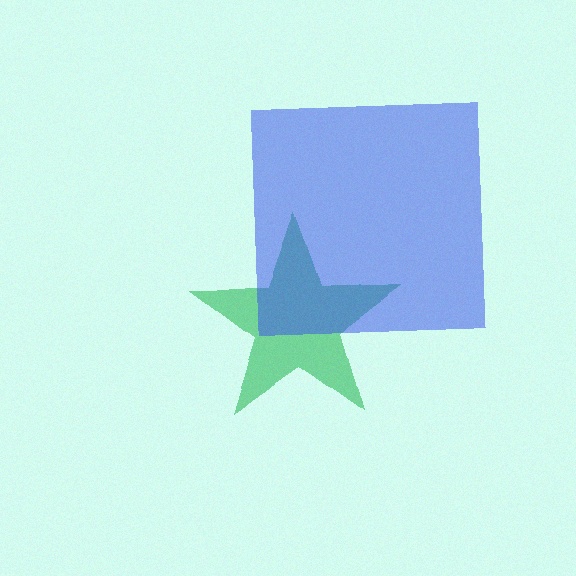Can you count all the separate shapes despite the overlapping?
Yes, there are 2 separate shapes.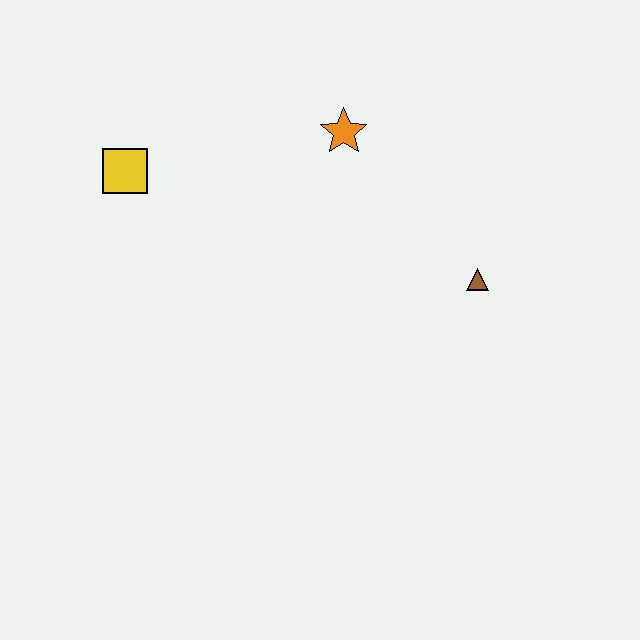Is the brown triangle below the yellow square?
Yes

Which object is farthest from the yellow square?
The brown triangle is farthest from the yellow square.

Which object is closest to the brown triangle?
The orange star is closest to the brown triangle.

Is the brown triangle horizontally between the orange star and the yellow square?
No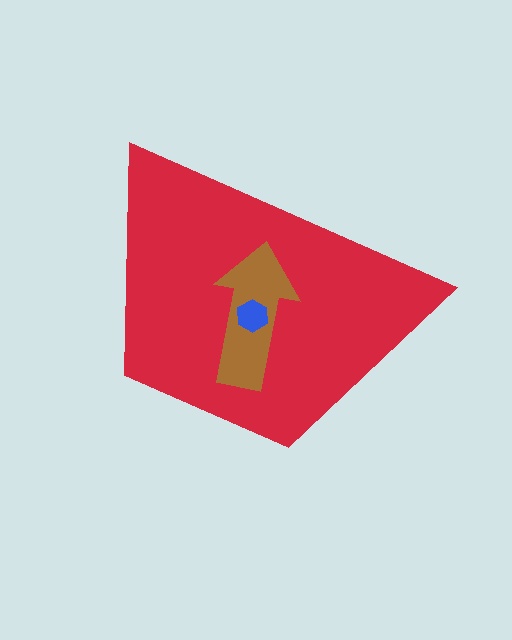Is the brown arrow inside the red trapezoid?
Yes.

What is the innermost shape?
The blue hexagon.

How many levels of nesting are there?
3.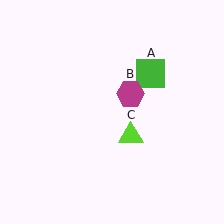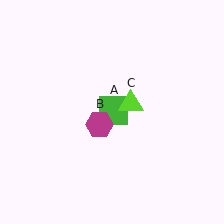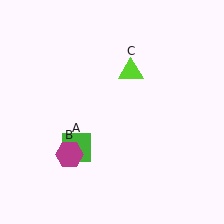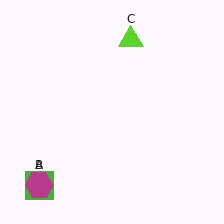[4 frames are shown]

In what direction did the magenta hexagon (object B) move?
The magenta hexagon (object B) moved down and to the left.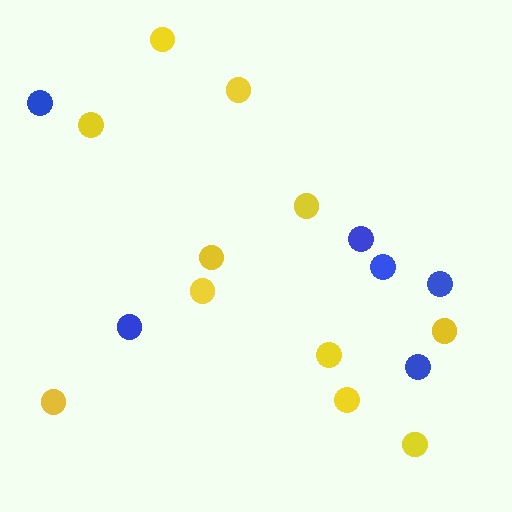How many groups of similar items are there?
There are 2 groups: one group of blue circles (6) and one group of yellow circles (11).